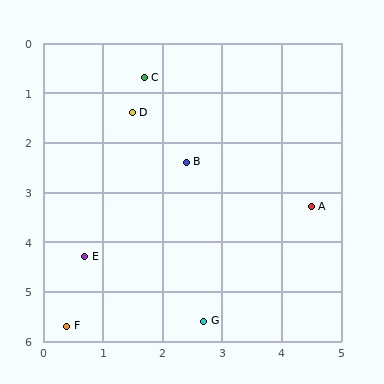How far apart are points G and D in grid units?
Points G and D are about 4.4 grid units apart.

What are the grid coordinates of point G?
Point G is at approximately (2.7, 5.6).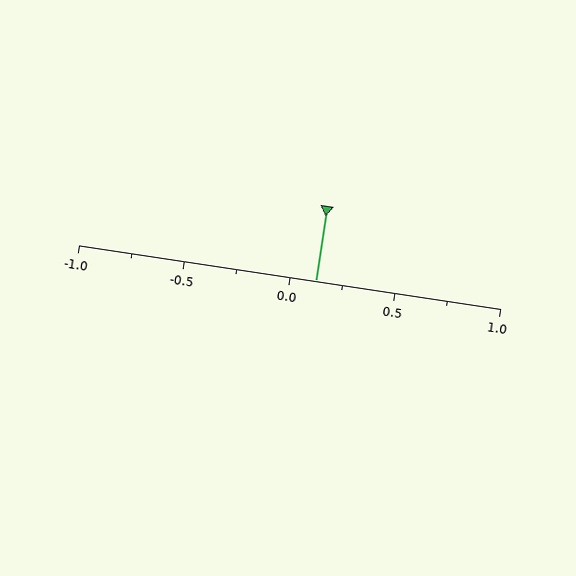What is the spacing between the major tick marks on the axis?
The major ticks are spaced 0.5 apart.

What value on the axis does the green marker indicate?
The marker indicates approximately 0.12.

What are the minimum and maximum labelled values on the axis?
The axis runs from -1.0 to 1.0.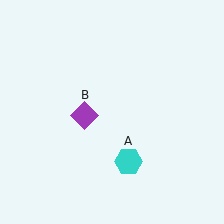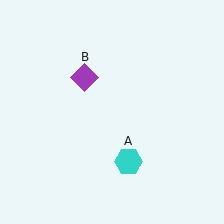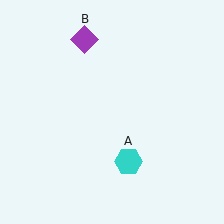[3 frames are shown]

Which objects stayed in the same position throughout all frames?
Cyan hexagon (object A) remained stationary.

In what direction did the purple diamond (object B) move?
The purple diamond (object B) moved up.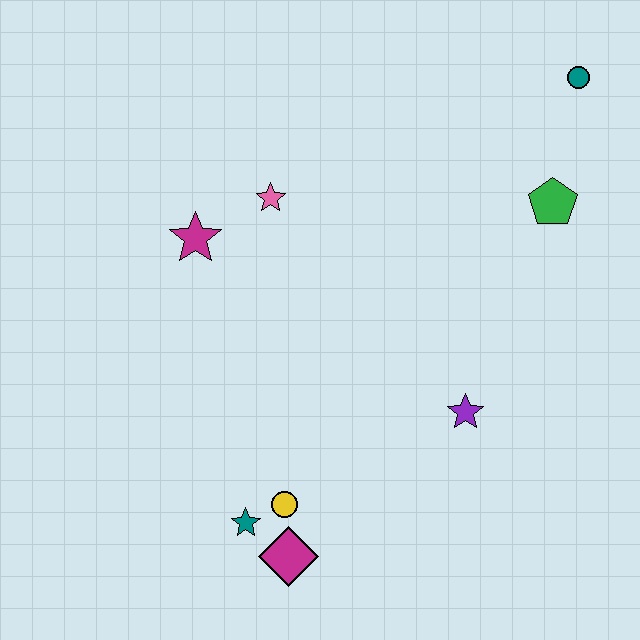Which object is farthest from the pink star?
The magenta diamond is farthest from the pink star.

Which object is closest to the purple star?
The yellow circle is closest to the purple star.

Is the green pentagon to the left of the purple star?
No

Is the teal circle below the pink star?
No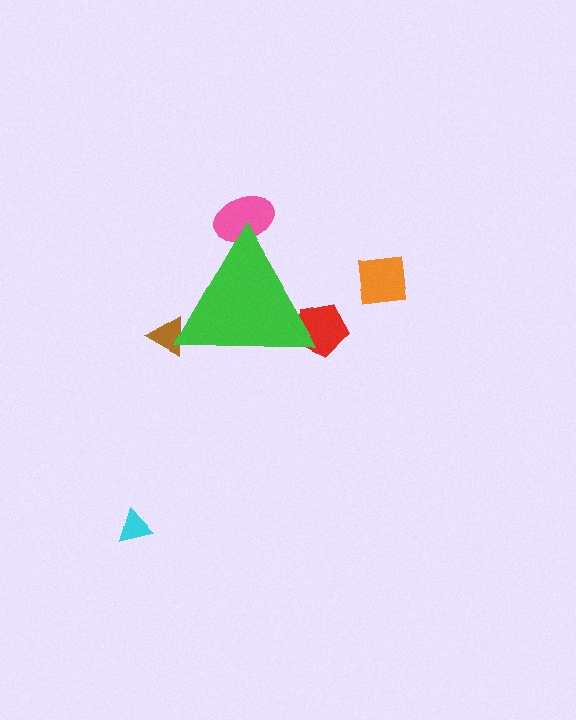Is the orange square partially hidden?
No, the orange square is fully visible.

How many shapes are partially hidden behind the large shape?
3 shapes are partially hidden.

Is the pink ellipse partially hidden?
Yes, the pink ellipse is partially hidden behind the green triangle.